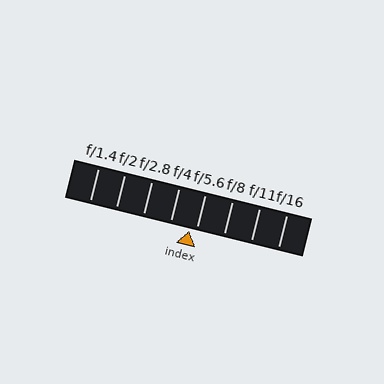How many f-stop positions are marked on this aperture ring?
There are 8 f-stop positions marked.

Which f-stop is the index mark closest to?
The index mark is closest to f/5.6.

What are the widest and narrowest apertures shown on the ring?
The widest aperture shown is f/1.4 and the narrowest is f/16.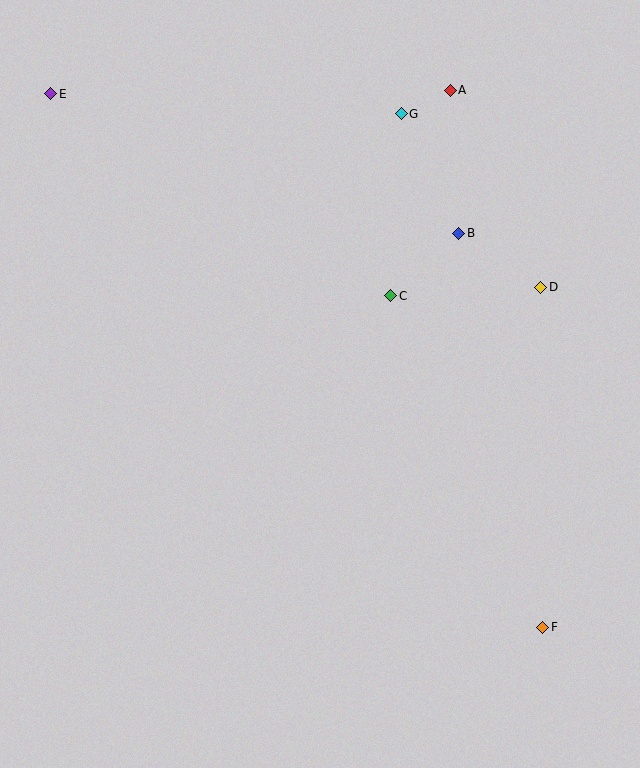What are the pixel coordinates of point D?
Point D is at (541, 287).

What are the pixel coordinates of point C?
Point C is at (391, 296).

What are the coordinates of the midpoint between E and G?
The midpoint between E and G is at (226, 104).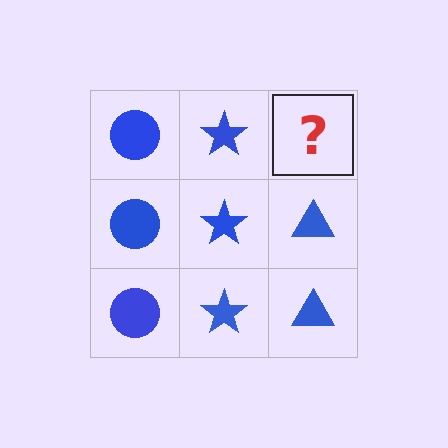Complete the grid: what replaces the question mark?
The question mark should be replaced with a blue triangle.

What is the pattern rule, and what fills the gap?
The rule is that each column has a consistent shape. The gap should be filled with a blue triangle.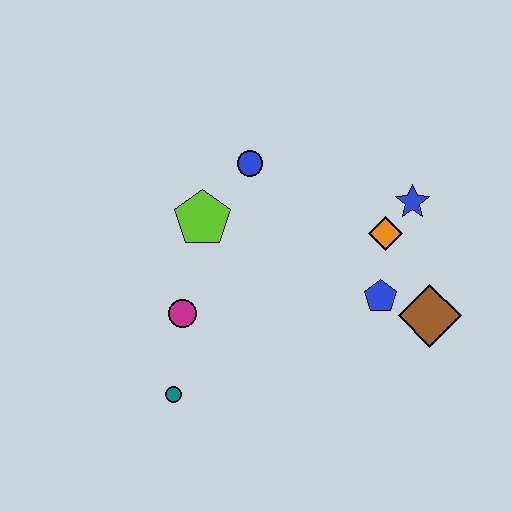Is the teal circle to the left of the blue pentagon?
Yes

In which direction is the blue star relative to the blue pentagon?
The blue star is above the blue pentagon.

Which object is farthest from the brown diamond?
The teal circle is farthest from the brown diamond.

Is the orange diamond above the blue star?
No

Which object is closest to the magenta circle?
The teal circle is closest to the magenta circle.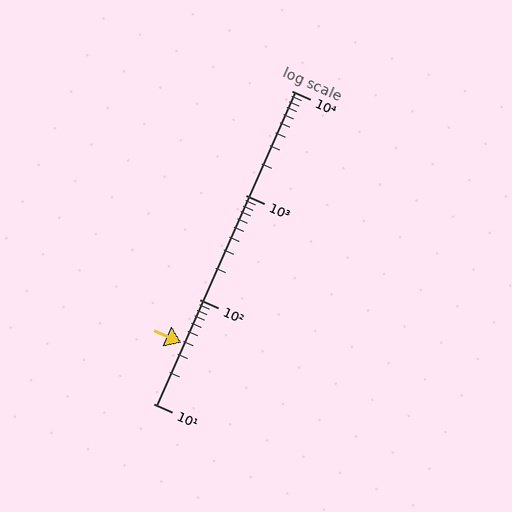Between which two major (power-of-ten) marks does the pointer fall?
The pointer is between 10 and 100.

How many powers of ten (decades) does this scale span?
The scale spans 3 decades, from 10 to 10000.